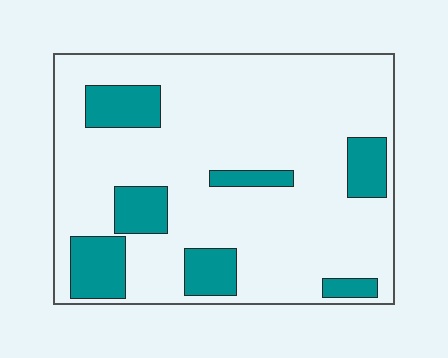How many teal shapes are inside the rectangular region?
7.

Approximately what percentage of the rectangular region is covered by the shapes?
Approximately 20%.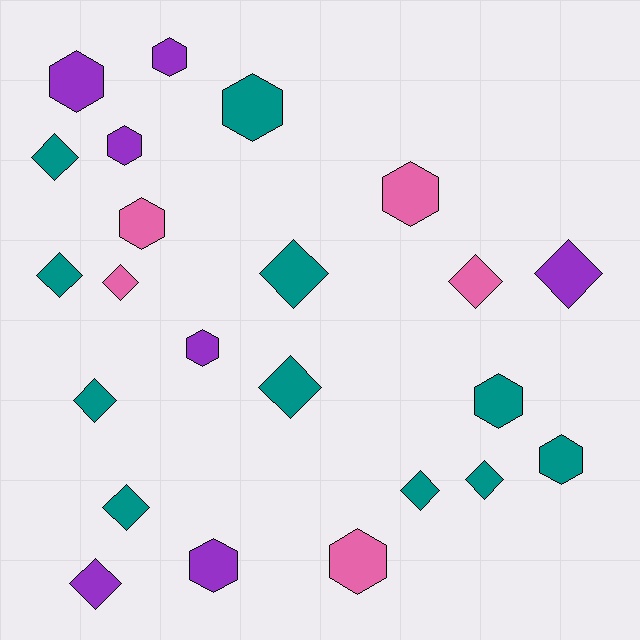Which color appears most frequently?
Teal, with 11 objects.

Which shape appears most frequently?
Diamond, with 12 objects.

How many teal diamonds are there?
There are 8 teal diamonds.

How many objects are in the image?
There are 23 objects.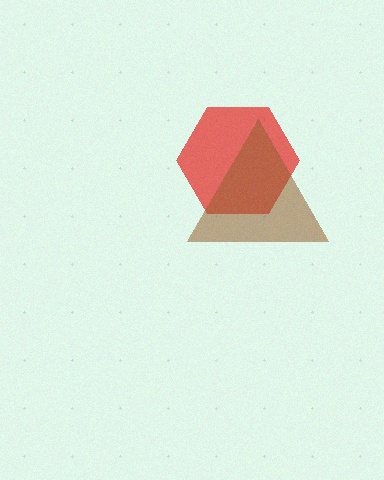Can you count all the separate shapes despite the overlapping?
Yes, there are 2 separate shapes.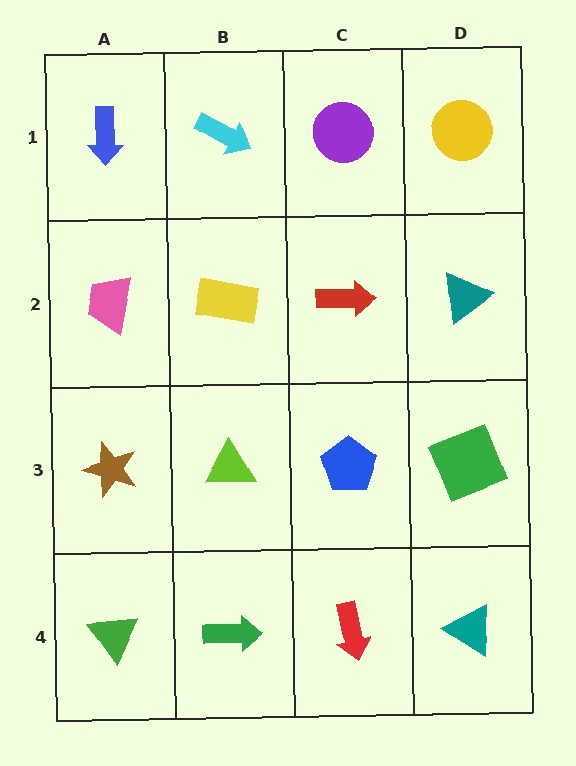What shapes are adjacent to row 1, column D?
A teal triangle (row 2, column D), a purple circle (row 1, column C).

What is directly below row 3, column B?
A green arrow.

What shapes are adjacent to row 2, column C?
A purple circle (row 1, column C), a blue pentagon (row 3, column C), a yellow rectangle (row 2, column B), a teal triangle (row 2, column D).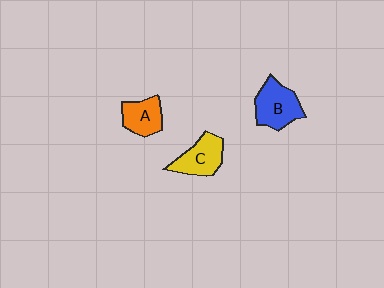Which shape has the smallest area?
Shape A (orange).